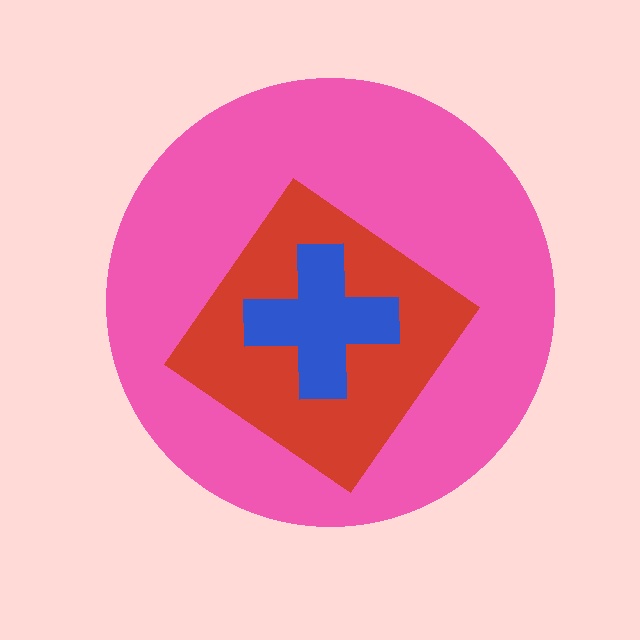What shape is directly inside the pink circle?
The red diamond.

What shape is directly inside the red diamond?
The blue cross.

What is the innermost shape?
The blue cross.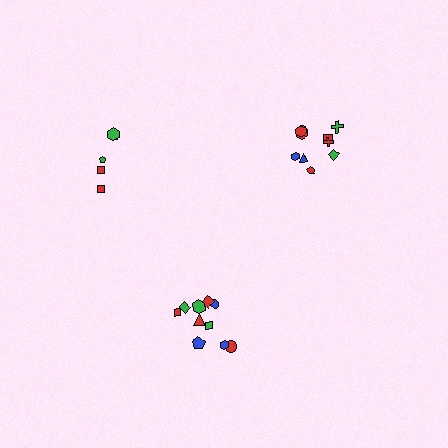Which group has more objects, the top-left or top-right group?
The top-right group.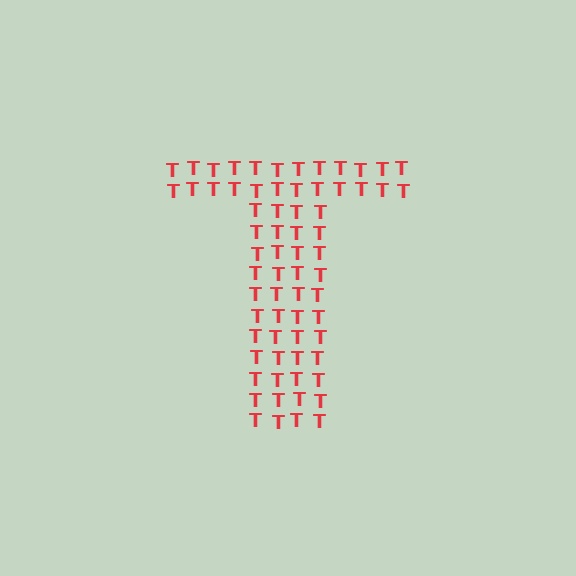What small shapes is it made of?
It is made of small letter T's.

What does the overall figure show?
The overall figure shows the letter T.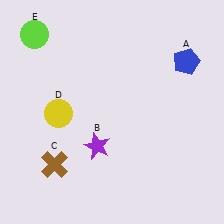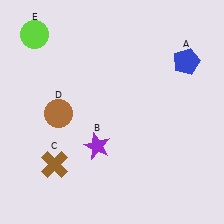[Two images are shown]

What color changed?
The circle (D) changed from yellow in Image 1 to brown in Image 2.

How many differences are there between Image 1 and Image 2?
There is 1 difference between the two images.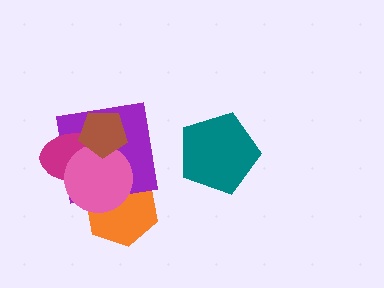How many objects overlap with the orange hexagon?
3 objects overlap with the orange hexagon.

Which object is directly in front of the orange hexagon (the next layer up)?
The purple square is directly in front of the orange hexagon.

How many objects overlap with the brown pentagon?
3 objects overlap with the brown pentagon.